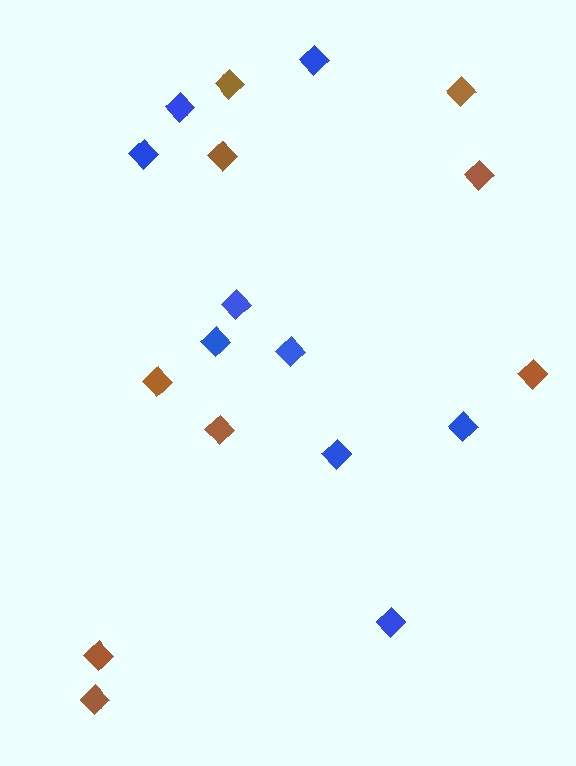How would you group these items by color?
There are 2 groups: one group of brown diamonds (9) and one group of blue diamonds (9).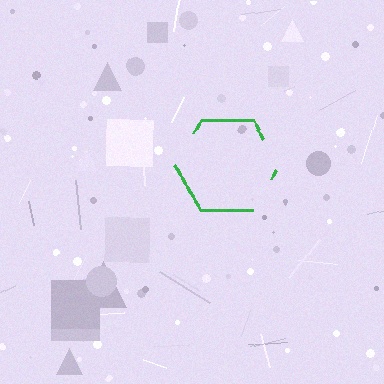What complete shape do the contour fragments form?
The contour fragments form a hexagon.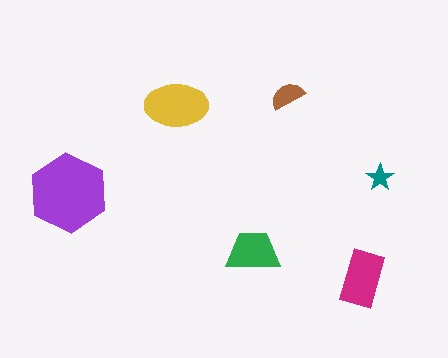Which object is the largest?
The purple hexagon.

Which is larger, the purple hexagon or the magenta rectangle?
The purple hexagon.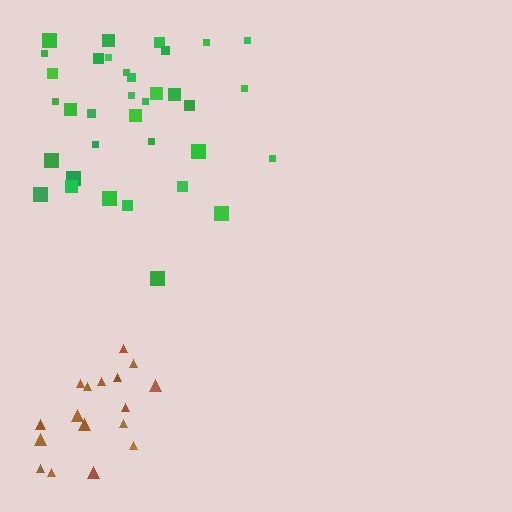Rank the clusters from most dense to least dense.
brown, green.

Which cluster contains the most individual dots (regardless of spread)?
Green (35).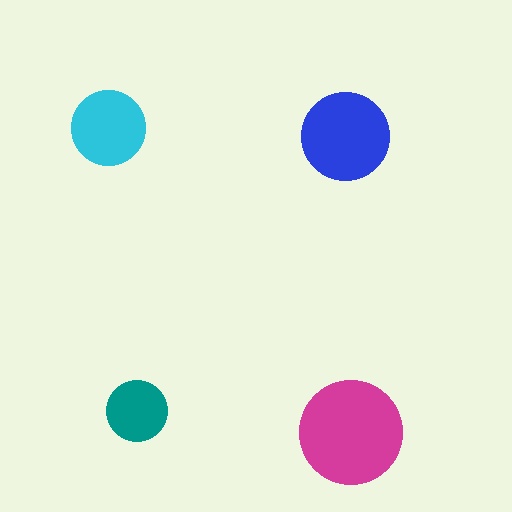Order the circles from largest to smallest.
the magenta one, the blue one, the cyan one, the teal one.